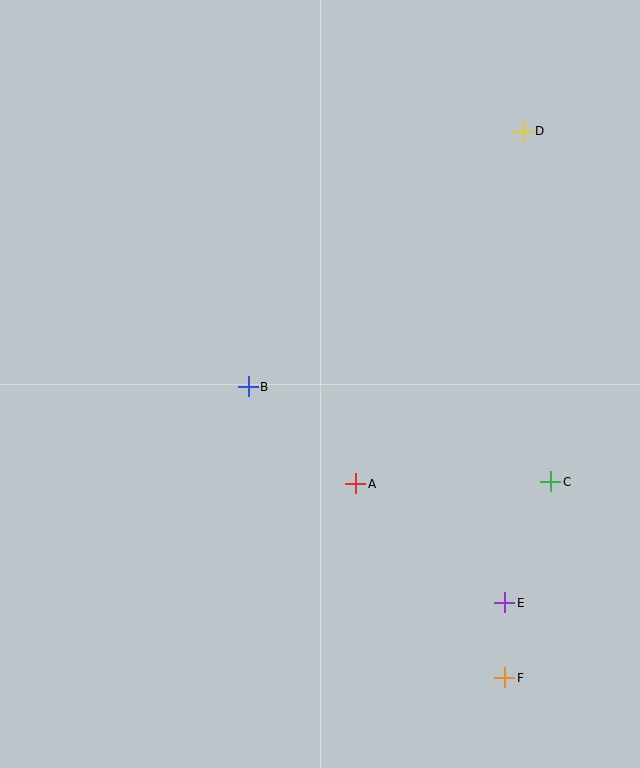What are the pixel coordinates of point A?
Point A is at (356, 484).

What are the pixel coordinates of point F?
Point F is at (505, 678).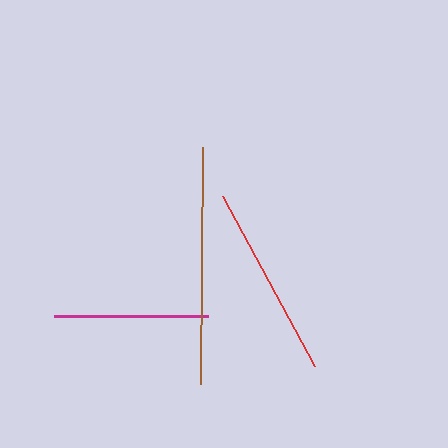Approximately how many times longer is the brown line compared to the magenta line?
The brown line is approximately 1.5 times the length of the magenta line.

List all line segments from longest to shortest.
From longest to shortest: brown, red, magenta.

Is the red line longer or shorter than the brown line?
The brown line is longer than the red line.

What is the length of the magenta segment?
The magenta segment is approximately 153 pixels long.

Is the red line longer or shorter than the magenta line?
The red line is longer than the magenta line.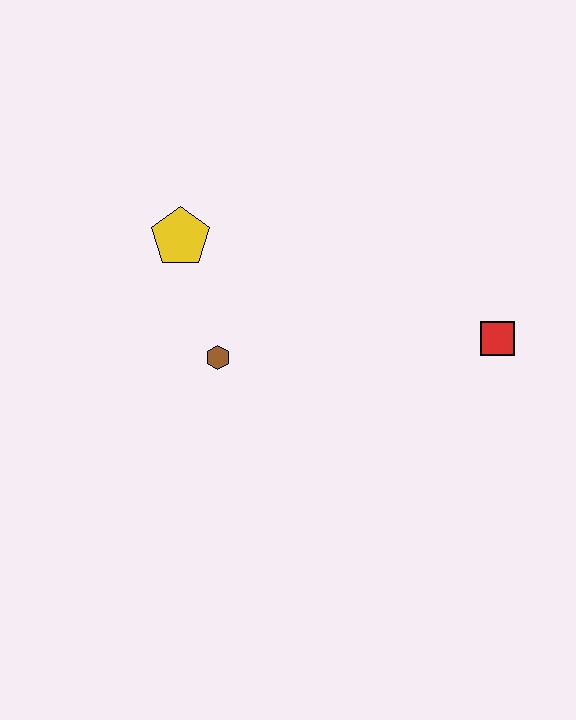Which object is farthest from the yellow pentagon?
The red square is farthest from the yellow pentagon.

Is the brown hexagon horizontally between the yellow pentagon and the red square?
Yes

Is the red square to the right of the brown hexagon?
Yes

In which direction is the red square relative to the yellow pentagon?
The red square is to the right of the yellow pentagon.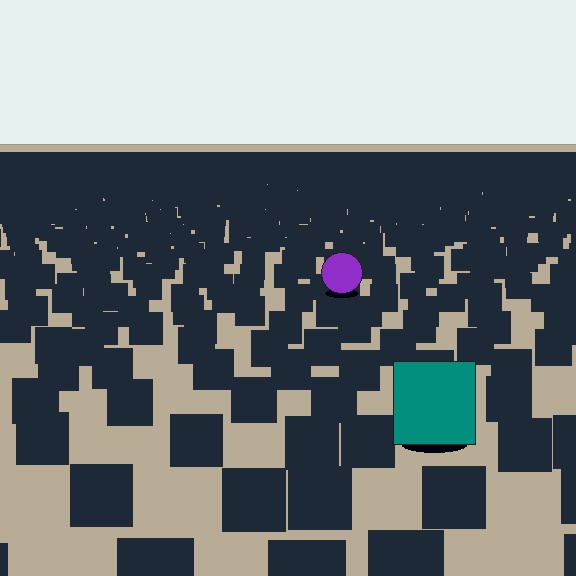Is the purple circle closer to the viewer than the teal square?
No. The teal square is closer — you can tell from the texture gradient: the ground texture is coarser near it.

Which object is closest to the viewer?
The teal square is closest. The texture marks near it are larger and more spread out.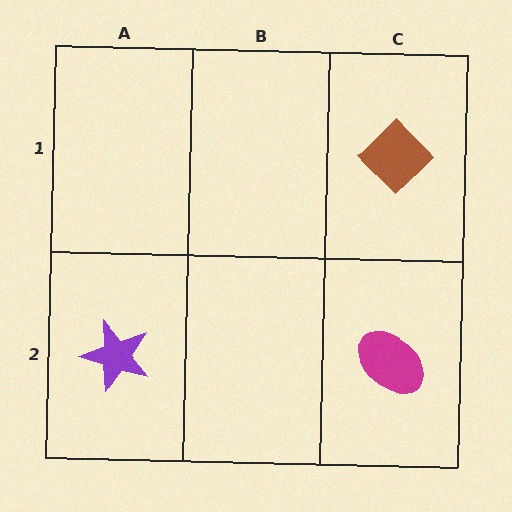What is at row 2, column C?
A magenta ellipse.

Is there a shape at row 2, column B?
No, that cell is empty.